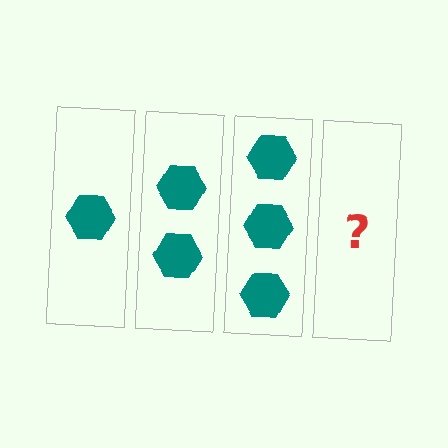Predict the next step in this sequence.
The next step is 4 hexagons.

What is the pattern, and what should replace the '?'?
The pattern is that each step adds one more hexagon. The '?' should be 4 hexagons.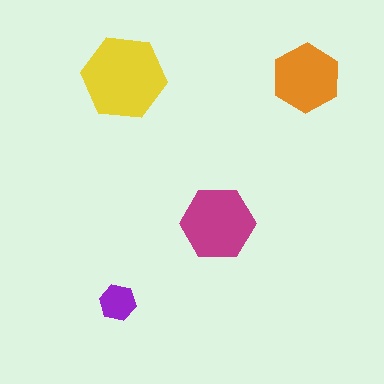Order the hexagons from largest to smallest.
the yellow one, the magenta one, the orange one, the purple one.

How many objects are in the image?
There are 4 objects in the image.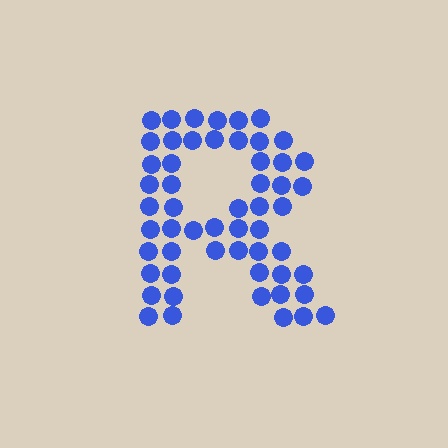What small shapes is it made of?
It is made of small circles.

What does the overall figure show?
The overall figure shows the letter R.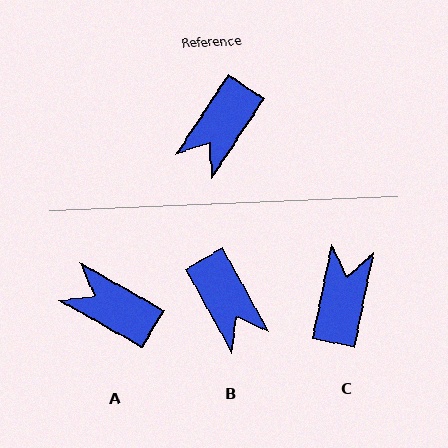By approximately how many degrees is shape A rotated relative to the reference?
Approximately 85 degrees clockwise.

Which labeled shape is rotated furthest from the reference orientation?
C, about 158 degrees away.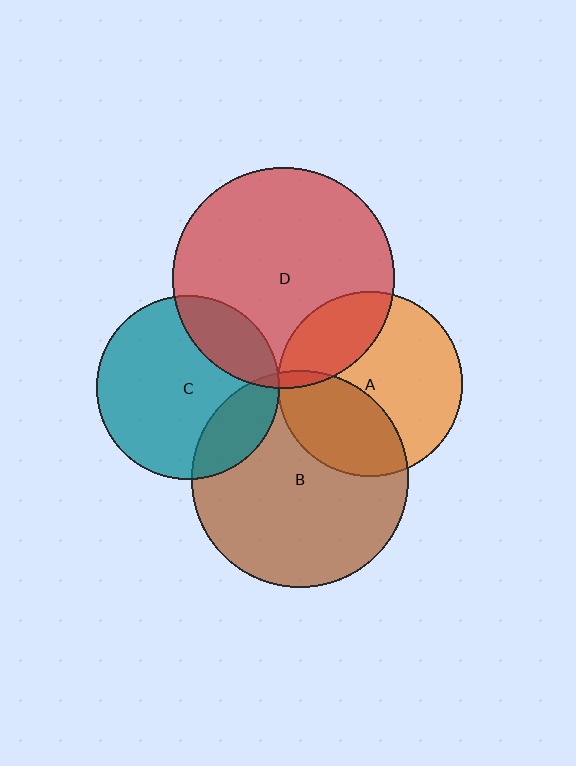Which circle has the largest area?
Circle D (red).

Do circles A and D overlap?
Yes.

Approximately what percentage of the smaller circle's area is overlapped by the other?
Approximately 25%.